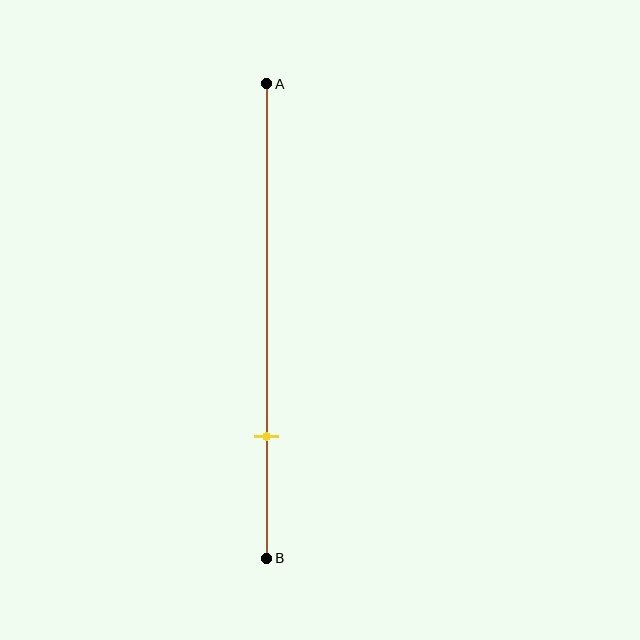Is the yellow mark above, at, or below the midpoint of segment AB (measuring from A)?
The yellow mark is below the midpoint of segment AB.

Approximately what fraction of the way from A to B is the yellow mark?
The yellow mark is approximately 75% of the way from A to B.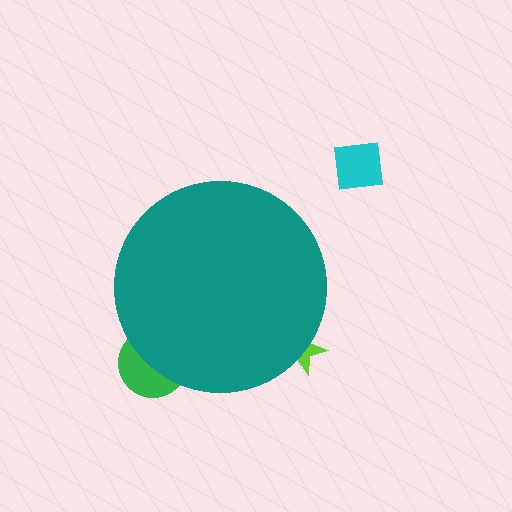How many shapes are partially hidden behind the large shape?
2 shapes are partially hidden.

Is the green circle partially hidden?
Yes, the green circle is partially hidden behind the teal circle.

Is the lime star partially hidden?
Yes, the lime star is partially hidden behind the teal circle.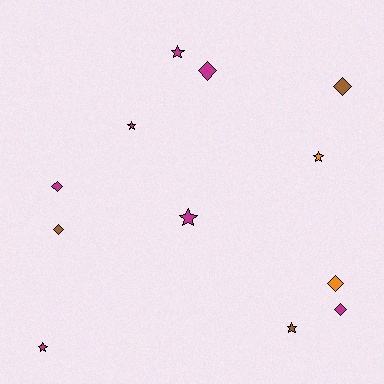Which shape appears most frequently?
Star, with 6 objects.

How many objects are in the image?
There are 12 objects.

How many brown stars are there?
There is 1 brown star.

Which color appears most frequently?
Magenta, with 7 objects.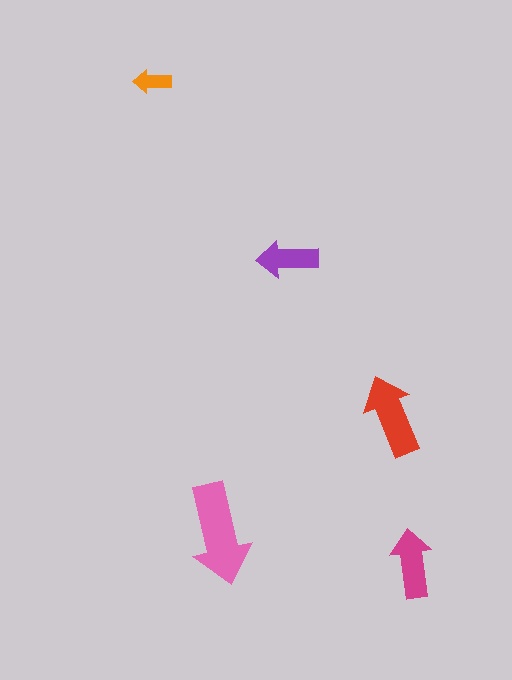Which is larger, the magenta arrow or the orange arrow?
The magenta one.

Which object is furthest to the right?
The magenta arrow is rightmost.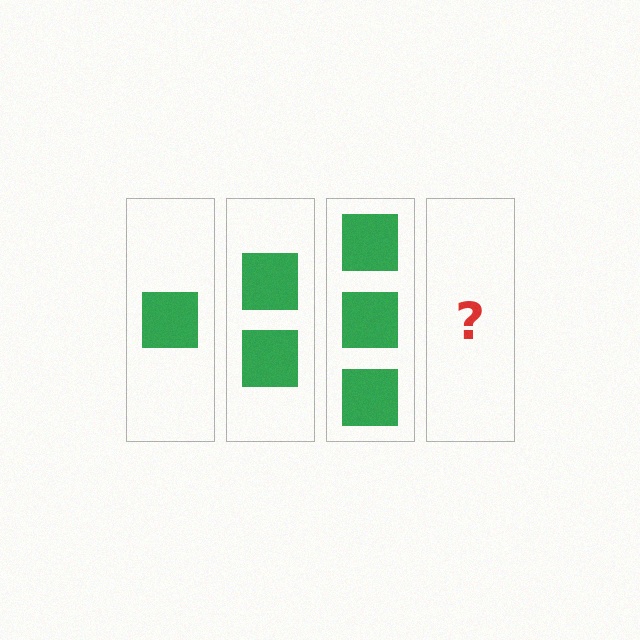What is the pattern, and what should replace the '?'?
The pattern is that each step adds one more square. The '?' should be 4 squares.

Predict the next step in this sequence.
The next step is 4 squares.